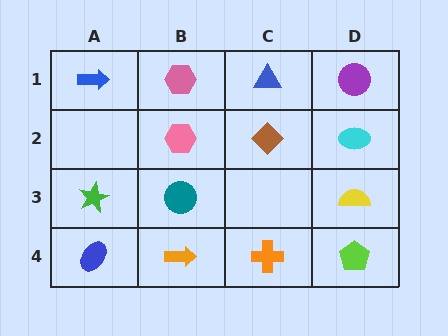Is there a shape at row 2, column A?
No, that cell is empty.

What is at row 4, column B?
An orange arrow.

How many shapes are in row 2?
3 shapes.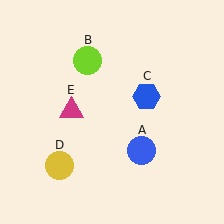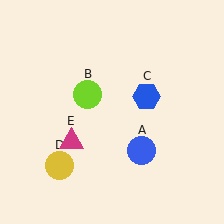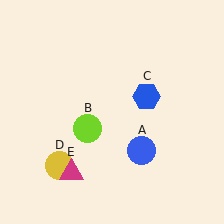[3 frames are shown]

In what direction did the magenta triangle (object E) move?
The magenta triangle (object E) moved down.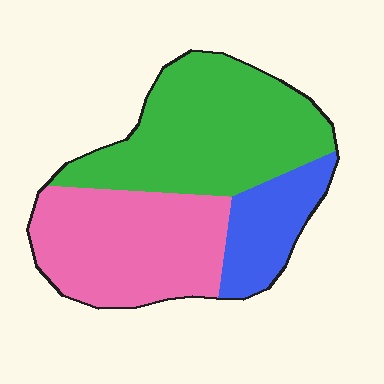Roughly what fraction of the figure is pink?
Pink takes up about three eighths (3/8) of the figure.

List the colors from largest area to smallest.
From largest to smallest: green, pink, blue.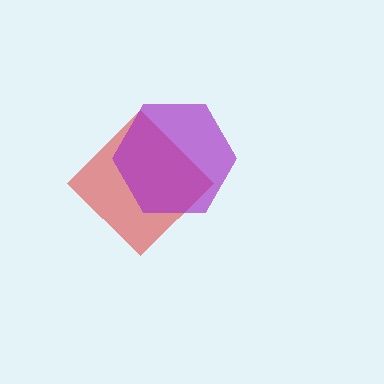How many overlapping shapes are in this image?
There are 2 overlapping shapes in the image.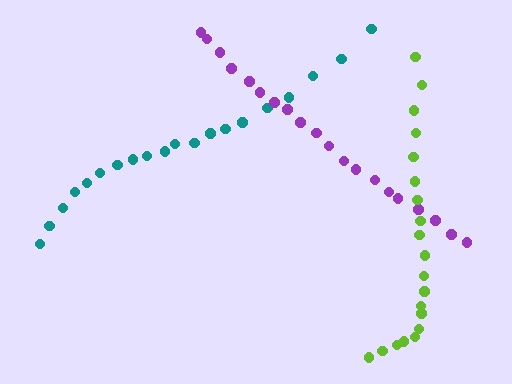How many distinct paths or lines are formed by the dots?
There are 3 distinct paths.